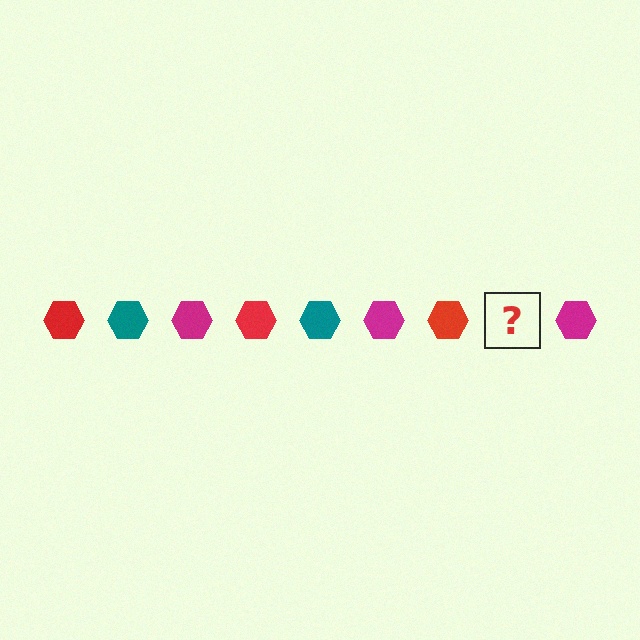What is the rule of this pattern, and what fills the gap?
The rule is that the pattern cycles through red, teal, magenta hexagons. The gap should be filled with a teal hexagon.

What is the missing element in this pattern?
The missing element is a teal hexagon.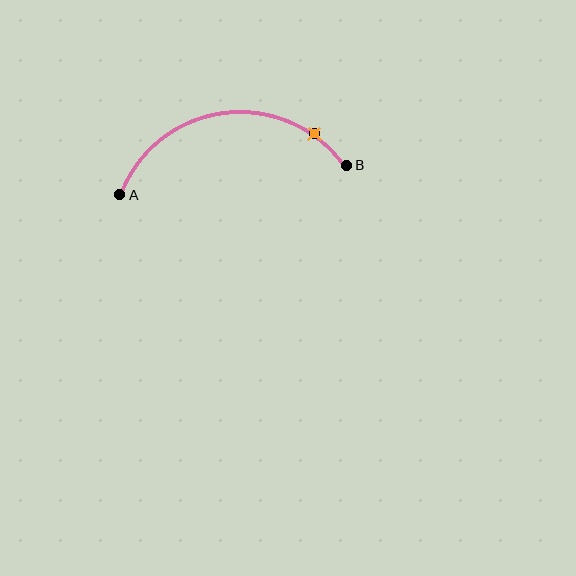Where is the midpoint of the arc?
The arc midpoint is the point on the curve farthest from the straight line joining A and B. It sits above that line.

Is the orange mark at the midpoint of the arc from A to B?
No. The orange mark lies on the arc but is closer to endpoint B. The arc midpoint would be at the point on the curve equidistant along the arc from both A and B.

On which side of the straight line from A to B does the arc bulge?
The arc bulges above the straight line connecting A and B.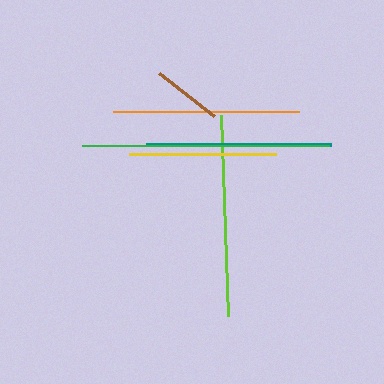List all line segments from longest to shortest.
From longest to shortest: green, lime, orange, teal, yellow, brown.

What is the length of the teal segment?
The teal segment is approximately 185 pixels long.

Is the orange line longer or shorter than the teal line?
The orange line is longer than the teal line.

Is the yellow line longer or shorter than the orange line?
The orange line is longer than the yellow line.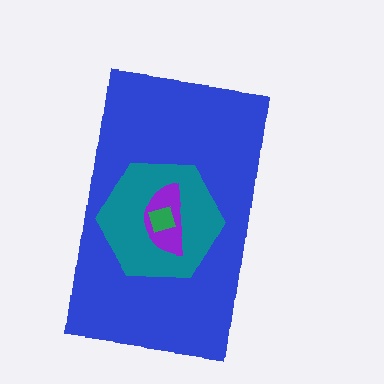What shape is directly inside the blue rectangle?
The teal hexagon.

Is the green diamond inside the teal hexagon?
Yes.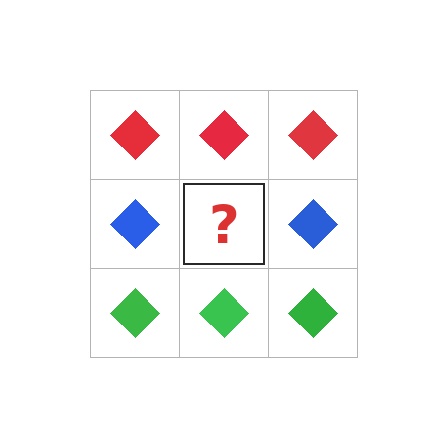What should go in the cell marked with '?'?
The missing cell should contain a blue diamond.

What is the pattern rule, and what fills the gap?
The rule is that each row has a consistent color. The gap should be filled with a blue diamond.